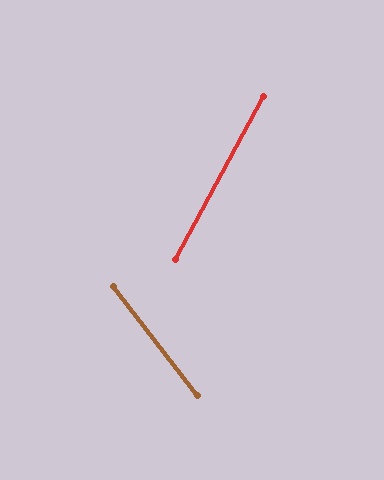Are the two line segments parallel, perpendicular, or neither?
Neither parallel nor perpendicular — they differ by about 66°.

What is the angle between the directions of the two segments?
Approximately 66 degrees.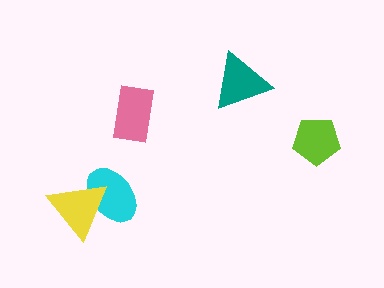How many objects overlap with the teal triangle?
0 objects overlap with the teal triangle.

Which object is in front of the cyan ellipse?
The yellow triangle is in front of the cyan ellipse.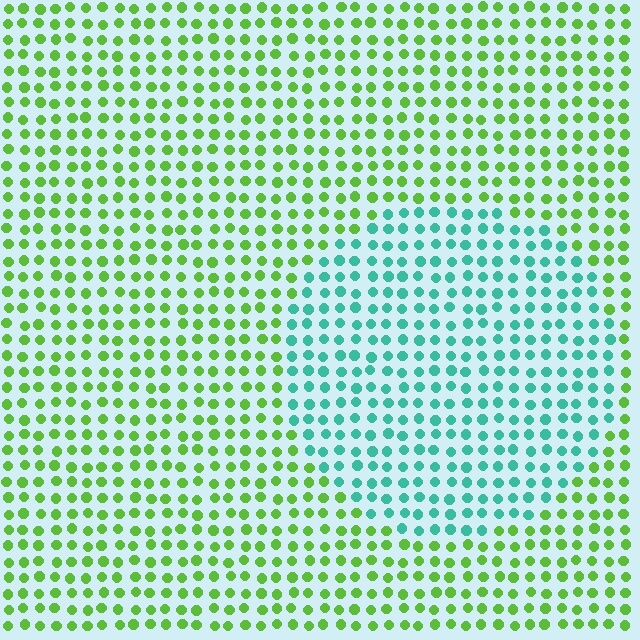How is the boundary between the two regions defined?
The boundary is defined purely by a slight shift in hue (about 62 degrees). Spacing, size, and orientation are identical on both sides.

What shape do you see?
I see a circle.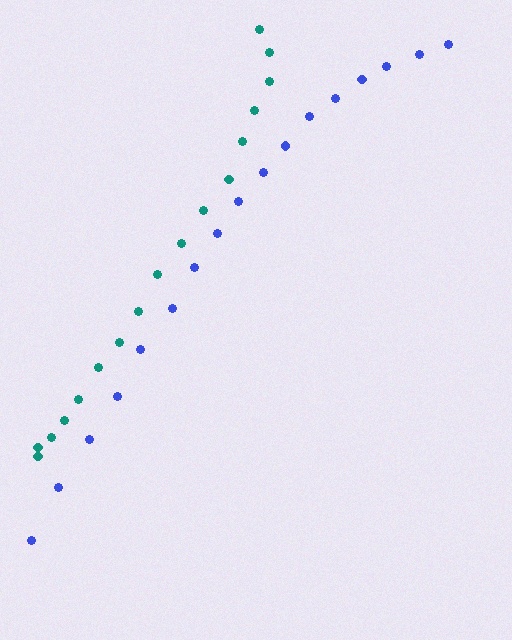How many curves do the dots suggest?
There are 2 distinct paths.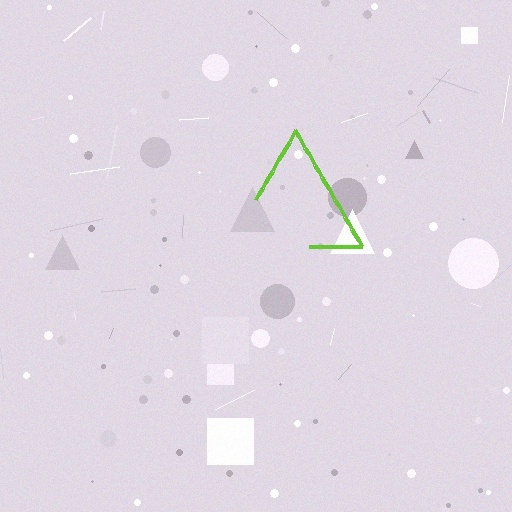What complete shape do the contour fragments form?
The contour fragments form a triangle.